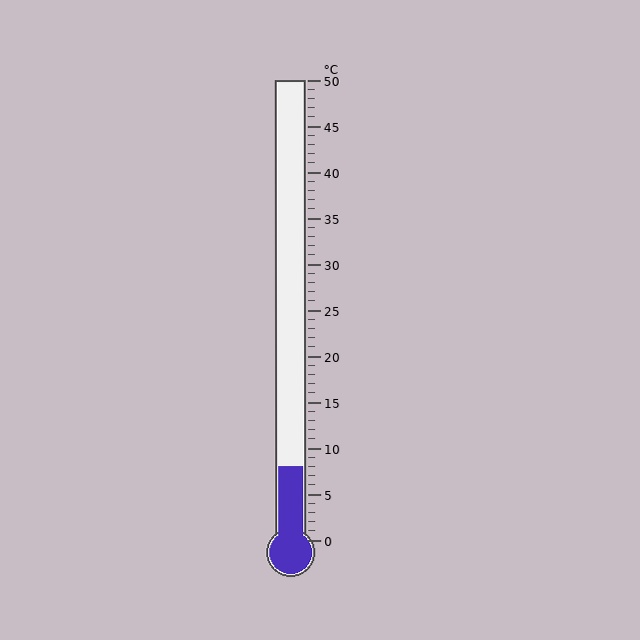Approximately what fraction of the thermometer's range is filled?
The thermometer is filled to approximately 15% of its range.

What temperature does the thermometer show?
The thermometer shows approximately 8°C.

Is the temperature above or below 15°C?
The temperature is below 15°C.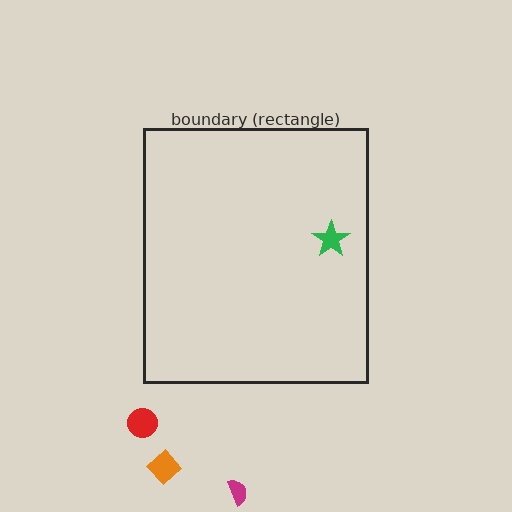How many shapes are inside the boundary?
1 inside, 3 outside.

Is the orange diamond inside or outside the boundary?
Outside.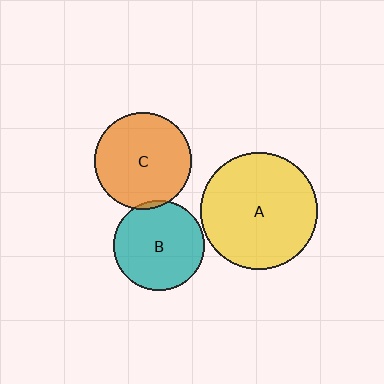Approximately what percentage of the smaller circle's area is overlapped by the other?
Approximately 5%.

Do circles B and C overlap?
Yes.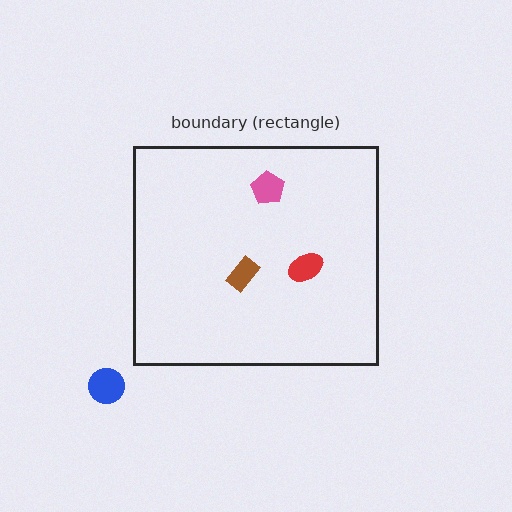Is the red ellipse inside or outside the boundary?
Inside.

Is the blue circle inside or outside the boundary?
Outside.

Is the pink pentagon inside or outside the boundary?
Inside.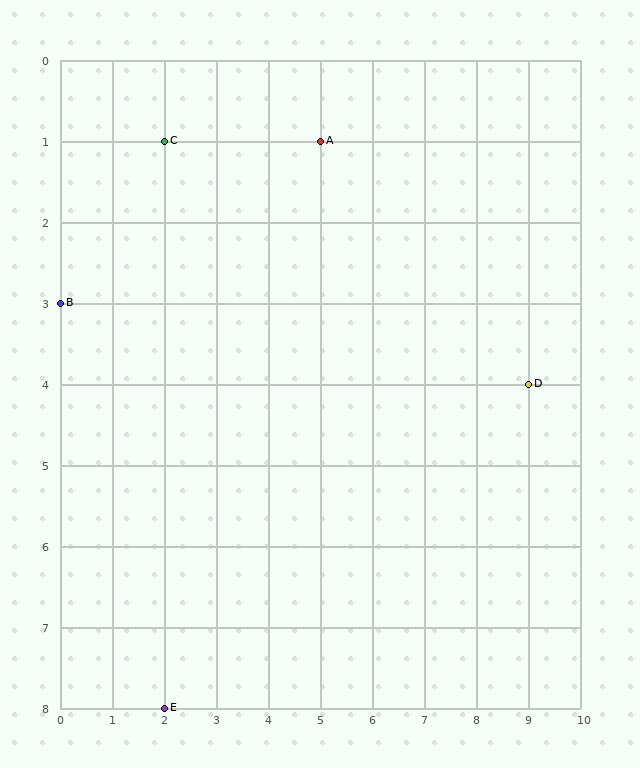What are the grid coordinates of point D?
Point D is at grid coordinates (9, 4).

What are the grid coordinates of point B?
Point B is at grid coordinates (0, 3).